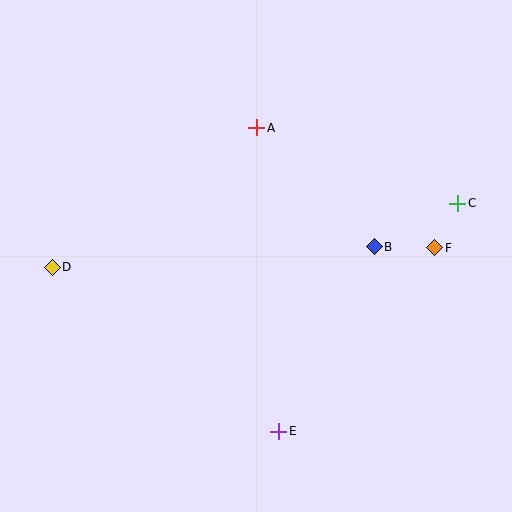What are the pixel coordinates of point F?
Point F is at (435, 248).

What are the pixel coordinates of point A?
Point A is at (257, 128).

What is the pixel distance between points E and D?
The distance between E and D is 280 pixels.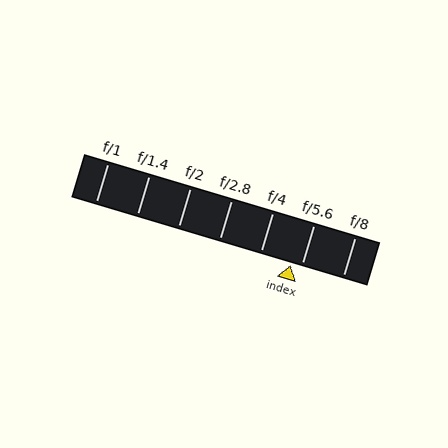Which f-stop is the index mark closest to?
The index mark is closest to f/5.6.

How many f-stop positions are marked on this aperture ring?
There are 7 f-stop positions marked.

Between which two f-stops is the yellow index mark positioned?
The index mark is between f/4 and f/5.6.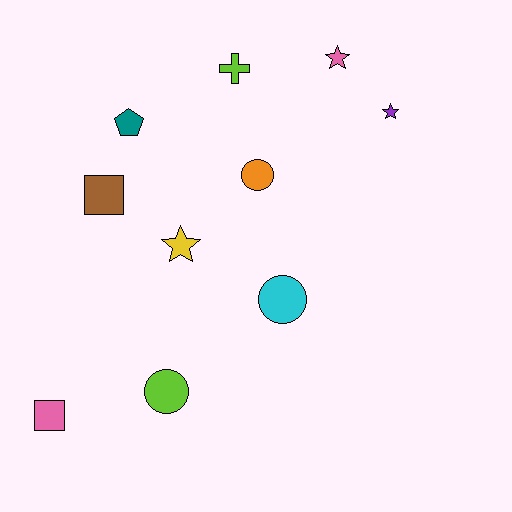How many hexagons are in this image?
There are no hexagons.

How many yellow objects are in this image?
There is 1 yellow object.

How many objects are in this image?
There are 10 objects.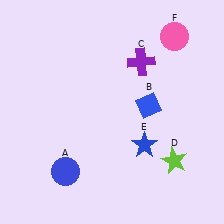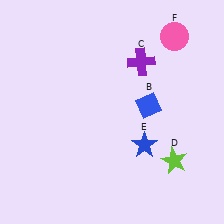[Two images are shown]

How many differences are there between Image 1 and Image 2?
There is 1 difference between the two images.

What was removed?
The blue circle (A) was removed in Image 2.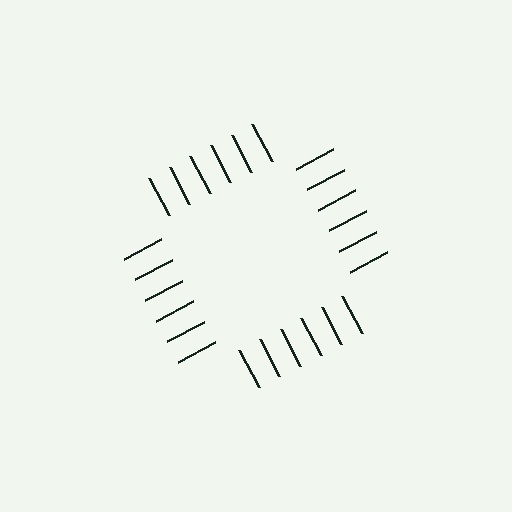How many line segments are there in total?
24 — 6 along each of the 4 edges.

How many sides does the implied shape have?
4 sides — the line-ends trace a square.